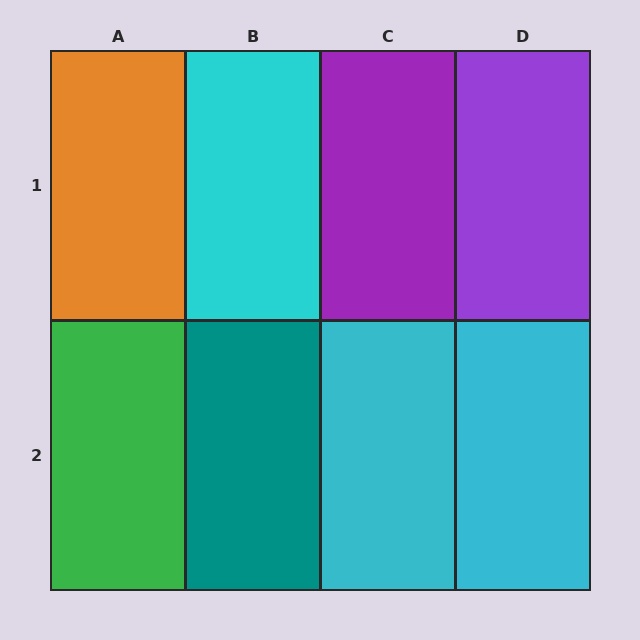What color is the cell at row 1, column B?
Cyan.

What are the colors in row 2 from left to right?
Green, teal, cyan, cyan.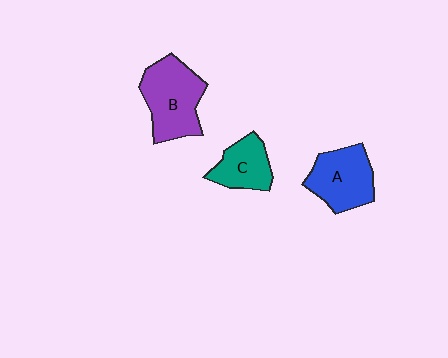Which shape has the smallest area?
Shape C (teal).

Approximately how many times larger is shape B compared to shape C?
Approximately 1.6 times.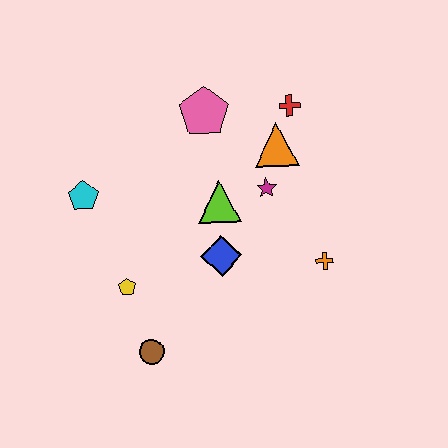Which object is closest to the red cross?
The orange triangle is closest to the red cross.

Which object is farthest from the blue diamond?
The red cross is farthest from the blue diamond.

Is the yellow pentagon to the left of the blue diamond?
Yes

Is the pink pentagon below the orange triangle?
No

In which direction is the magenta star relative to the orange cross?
The magenta star is above the orange cross.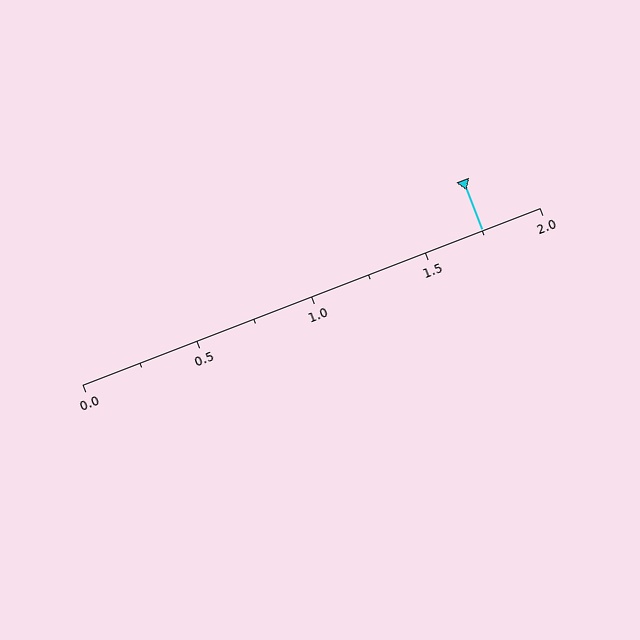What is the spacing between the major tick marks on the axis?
The major ticks are spaced 0.5 apart.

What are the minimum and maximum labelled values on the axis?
The axis runs from 0.0 to 2.0.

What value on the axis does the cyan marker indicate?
The marker indicates approximately 1.75.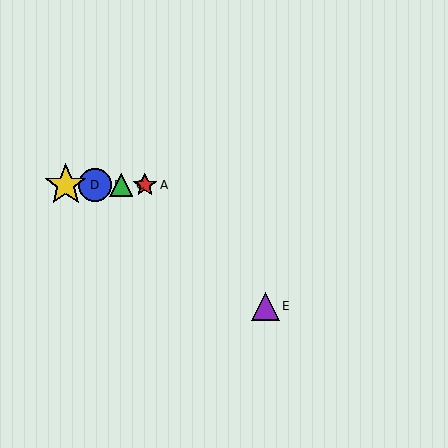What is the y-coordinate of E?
Object E is at y≈306.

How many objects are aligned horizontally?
4 objects (A, B, C, D) are aligned horizontally.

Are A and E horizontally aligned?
No, A is at y≈185 and E is at y≈306.